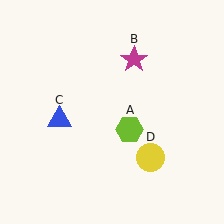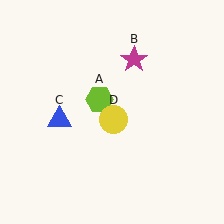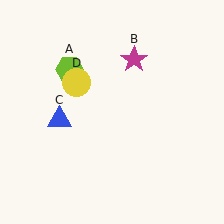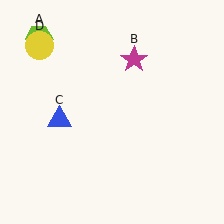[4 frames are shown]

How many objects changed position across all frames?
2 objects changed position: lime hexagon (object A), yellow circle (object D).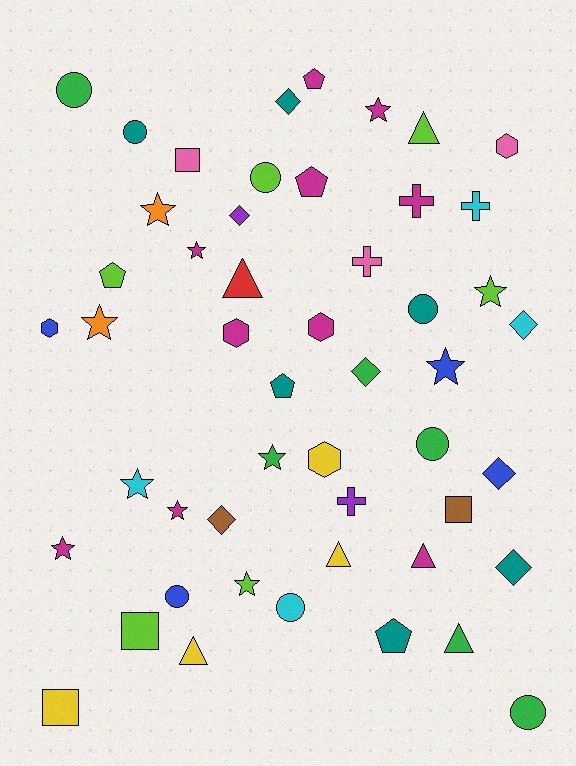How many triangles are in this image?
There are 6 triangles.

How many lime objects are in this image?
There are 6 lime objects.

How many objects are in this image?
There are 50 objects.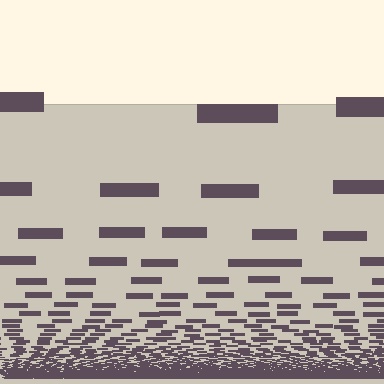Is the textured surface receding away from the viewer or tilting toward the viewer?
The surface appears to tilt toward the viewer. Texture elements get larger and sparser toward the top.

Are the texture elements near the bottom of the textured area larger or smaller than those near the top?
Smaller. The gradient is inverted — elements near the bottom are smaller and denser.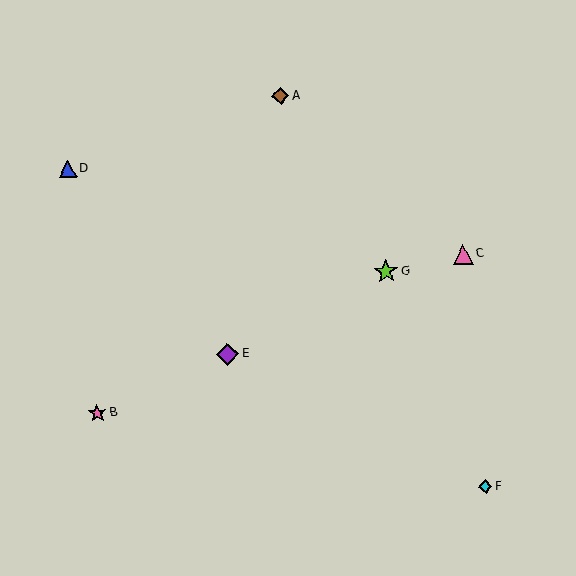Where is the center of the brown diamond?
The center of the brown diamond is at (280, 96).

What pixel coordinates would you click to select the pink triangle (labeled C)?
Click at (463, 254) to select the pink triangle C.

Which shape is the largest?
The lime star (labeled G) is the largest.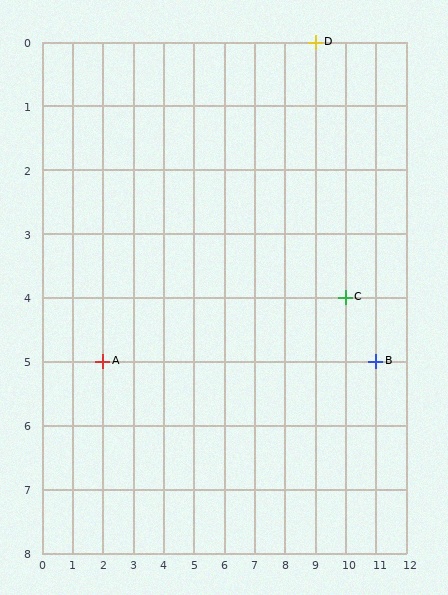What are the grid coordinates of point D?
Point D is at grid coordinates (9, 0).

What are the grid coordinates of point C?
Point C is at grid coordinates (10, 4).